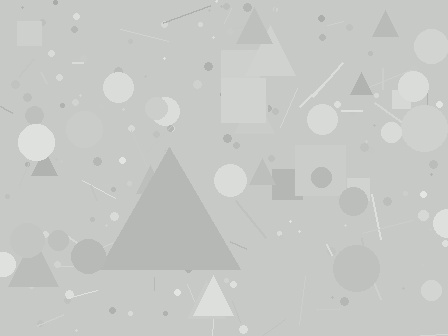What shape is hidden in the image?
A triangle is hidden in the image.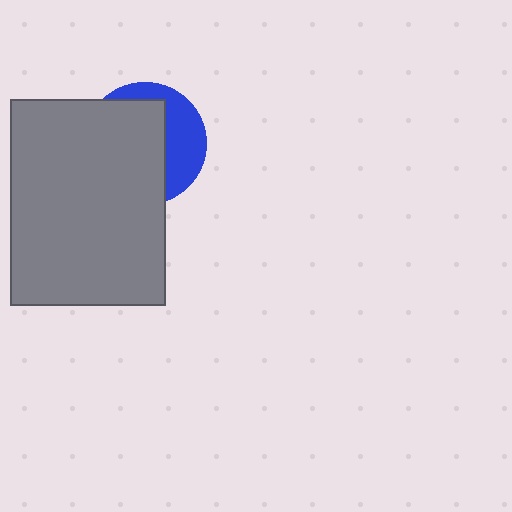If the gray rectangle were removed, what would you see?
You would see the complete blue circle.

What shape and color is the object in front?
The object in front is a gray rectangle.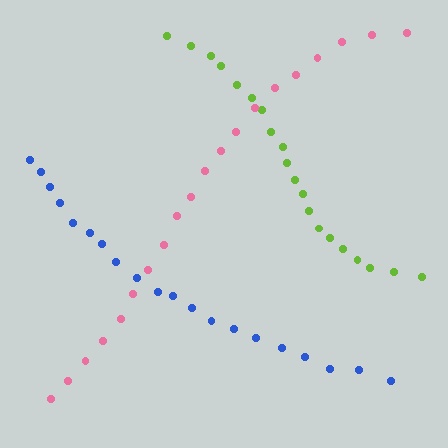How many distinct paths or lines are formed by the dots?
There are 3 distinct paths.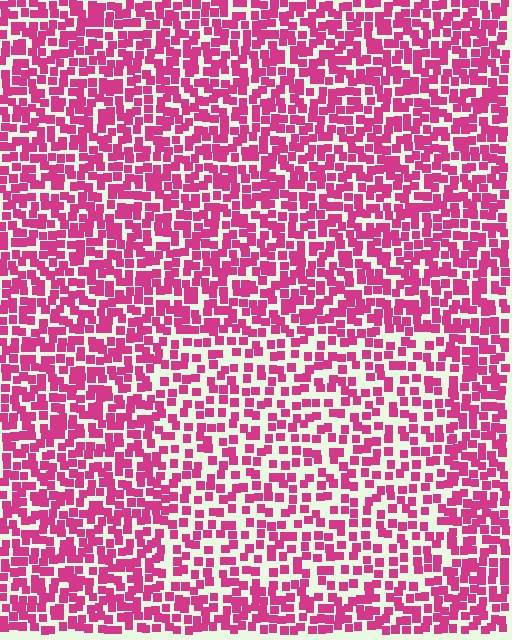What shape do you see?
I see a rectangle.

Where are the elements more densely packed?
The elements are more densely packed outside the rectangle boundary.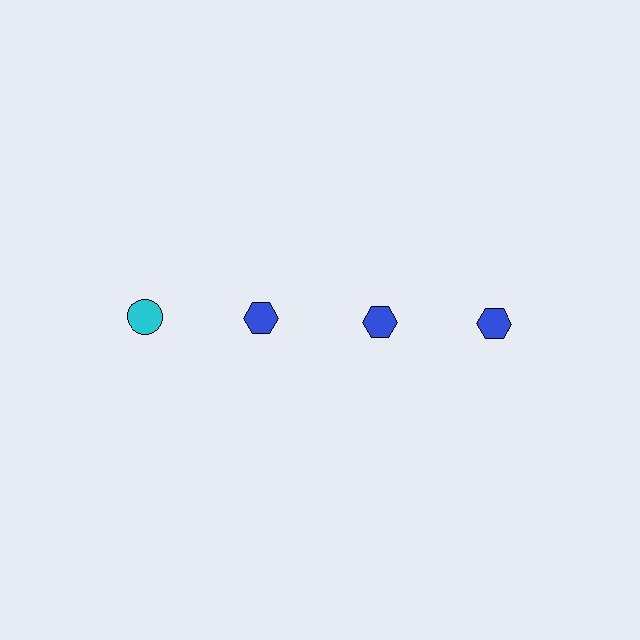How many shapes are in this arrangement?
There are 4 shapes arranged in a grid pattern.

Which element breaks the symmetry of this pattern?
The cyan circle in the top row, leftmost column breaks the symmetry. All other shapes are blue hexagons.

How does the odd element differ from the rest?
It differs in both color (cyan instead of blue) and shape (circle instead of hexagon).